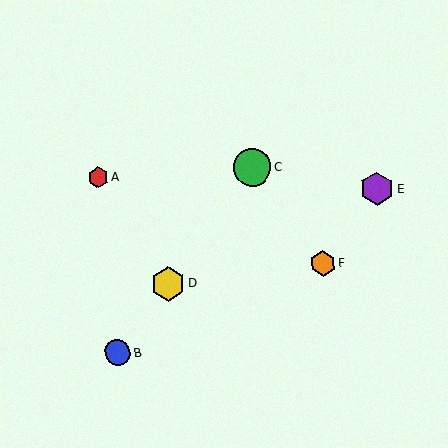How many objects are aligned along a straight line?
3 objects (B, C, D) are aligned along a straight line.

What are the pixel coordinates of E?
Object E is at (377, 189).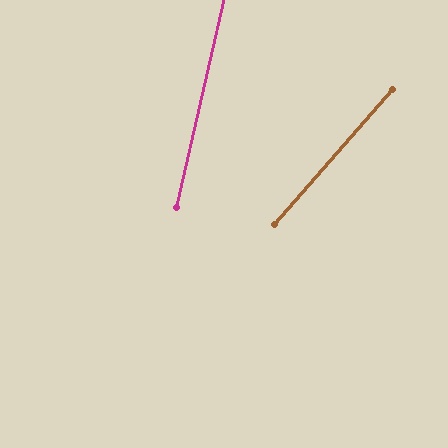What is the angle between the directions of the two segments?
Approximately 28 degrees.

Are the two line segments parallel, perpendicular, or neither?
Neither parallel nor perpendicular — they differ by about 28°.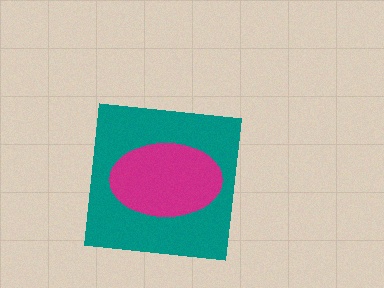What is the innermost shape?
The magenta ellipse.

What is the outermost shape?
The teal square.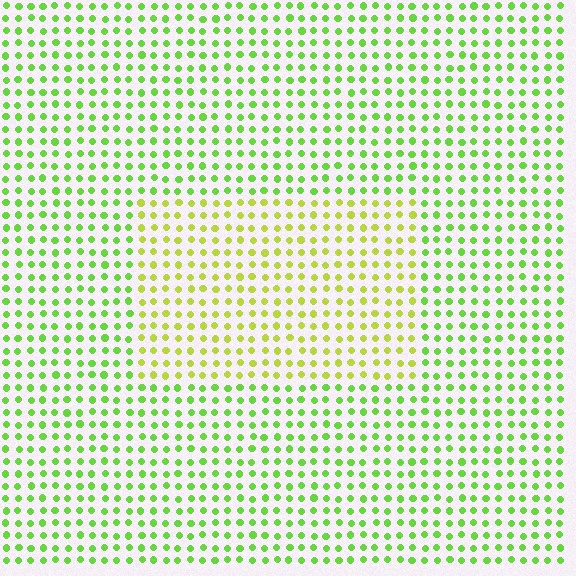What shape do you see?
I see a rectangle.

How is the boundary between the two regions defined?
The boundary is defined purely by a slight shift in hue (about 32 degrees). Spacing, size, and orientation are identical on both sides.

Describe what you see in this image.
The image is filled with small lime elements in a uniform arrangement. A rectangle-shaped region is visible where the elements are tinted to a slightly different hue, forming a subtle color boundary.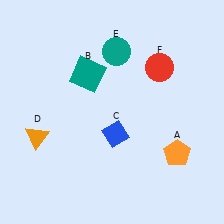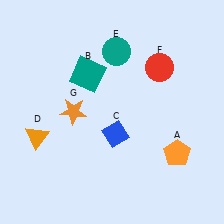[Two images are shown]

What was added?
An orange star (G) was added in Image 2.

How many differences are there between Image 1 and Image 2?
There is 1 difference between the two images.